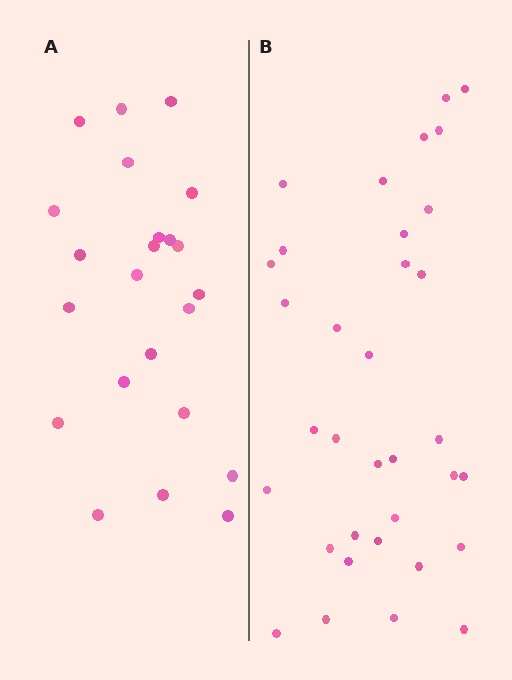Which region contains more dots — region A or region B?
Region B (the right region) has more dots.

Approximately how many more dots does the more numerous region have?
Region B has roughly 12 or so more dots than region A.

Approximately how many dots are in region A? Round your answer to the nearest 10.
About 20 dots. (The exact count is 23, which rounds to 20.)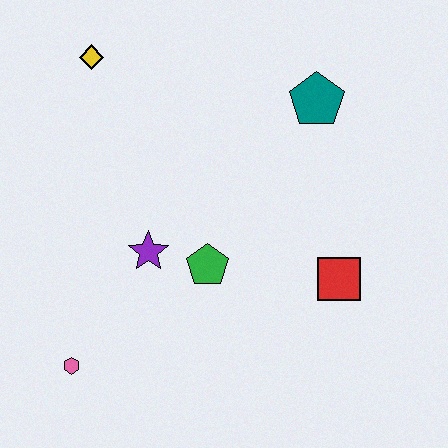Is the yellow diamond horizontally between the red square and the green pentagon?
No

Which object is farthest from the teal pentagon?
The pink hexagon is farthest from the teal pentagon.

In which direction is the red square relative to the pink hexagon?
The red square is to the right of the pink hexagon.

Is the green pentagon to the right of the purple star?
Yes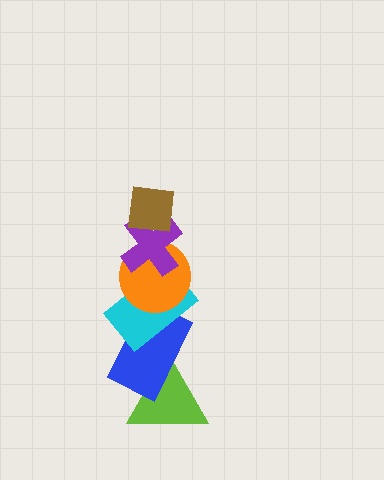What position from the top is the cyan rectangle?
The cyan rectangle is 4th from the top.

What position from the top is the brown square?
The brown square is 1st from the top.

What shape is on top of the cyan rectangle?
The orange circle is on top of the cyan rectangle.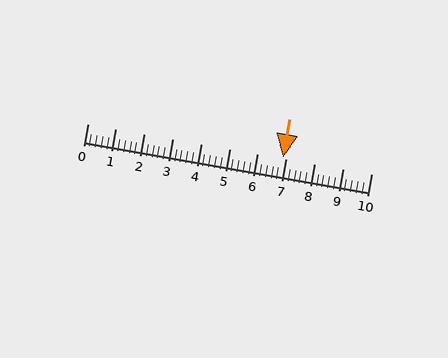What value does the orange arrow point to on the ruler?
The orange arrow points to approximately 6.9.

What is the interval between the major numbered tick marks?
The major tick marks are spaced 1 units apart.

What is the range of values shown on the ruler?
The ruler shows values from 0 to 10.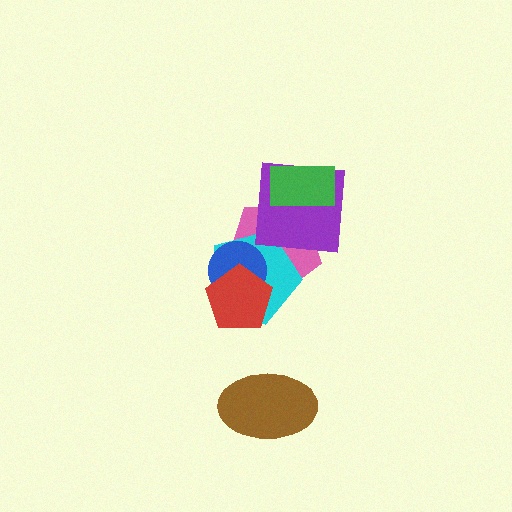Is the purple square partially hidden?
Yes, it is partially covered by another shape.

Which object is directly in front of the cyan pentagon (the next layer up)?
The blue circle is directly in front of the cyan pentagon.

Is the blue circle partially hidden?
Yes, it is partially covered by another shape.